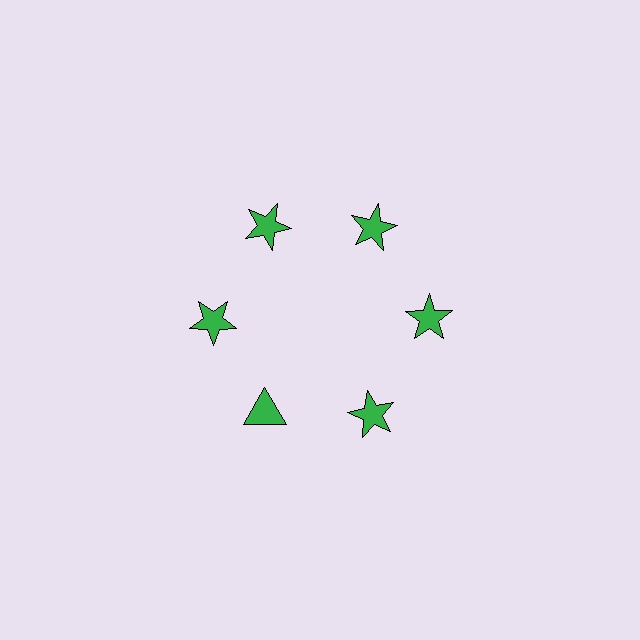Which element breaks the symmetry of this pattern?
The green triangle at roughly the 7 o'clock position breaks the symmetry. All other shapes are green stars.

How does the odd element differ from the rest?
It has a different shape: triangle instead of star.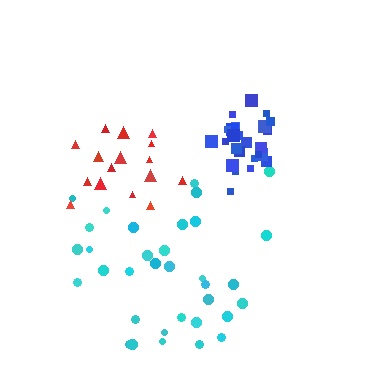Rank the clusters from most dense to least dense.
blue, red, cyan.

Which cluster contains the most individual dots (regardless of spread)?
Cyan (35).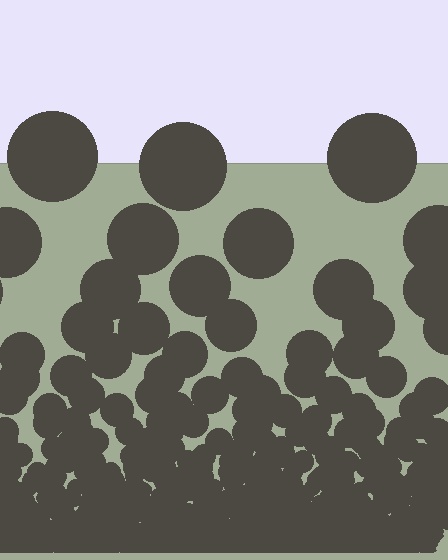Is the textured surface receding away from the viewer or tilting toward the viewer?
The surface appears to tilt toward the viewer. Texture elements get larger and sparser toward the top.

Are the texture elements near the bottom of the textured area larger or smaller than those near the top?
Smaller. The gradient is inverted — elements near the bottom are smaller and denser.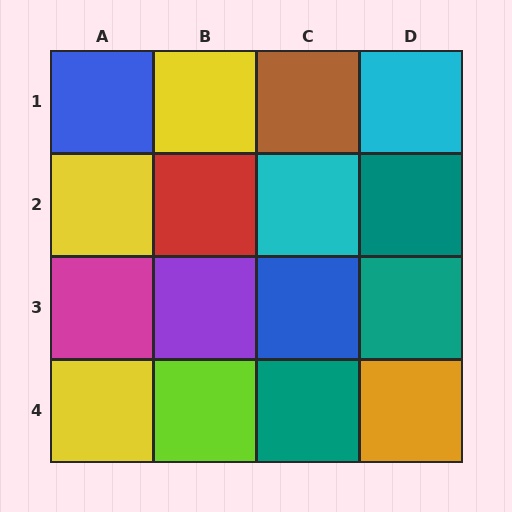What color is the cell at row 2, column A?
Yellow.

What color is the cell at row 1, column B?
Yellow.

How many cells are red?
1 cell is red.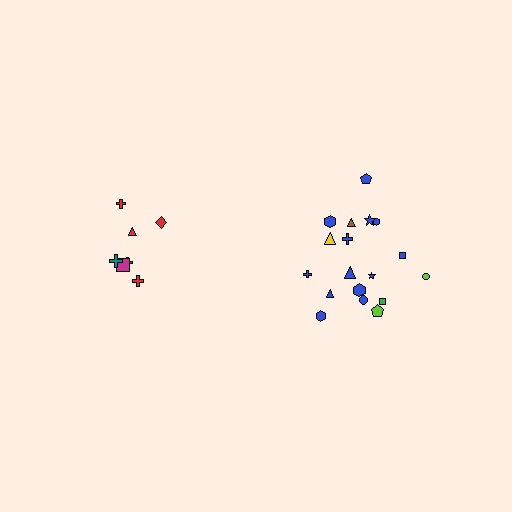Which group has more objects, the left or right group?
The right group.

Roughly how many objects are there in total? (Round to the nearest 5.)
Roughly 25 objects in total.